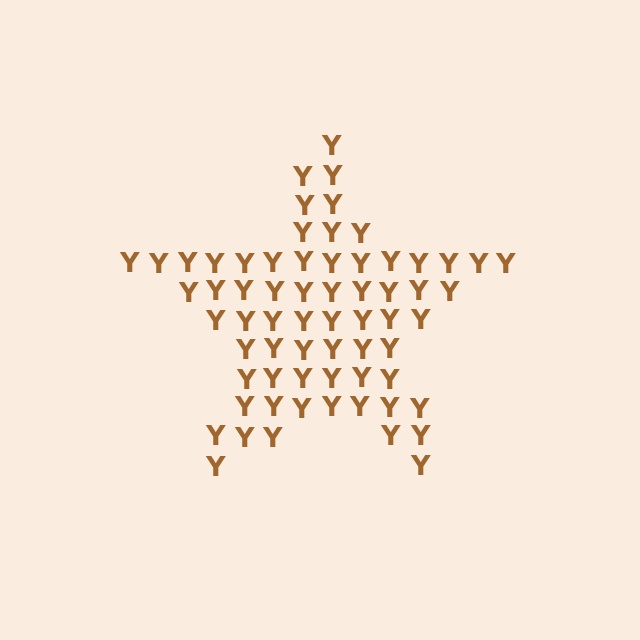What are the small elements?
The small elements are letter Y's.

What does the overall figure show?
The overall figure shows a star.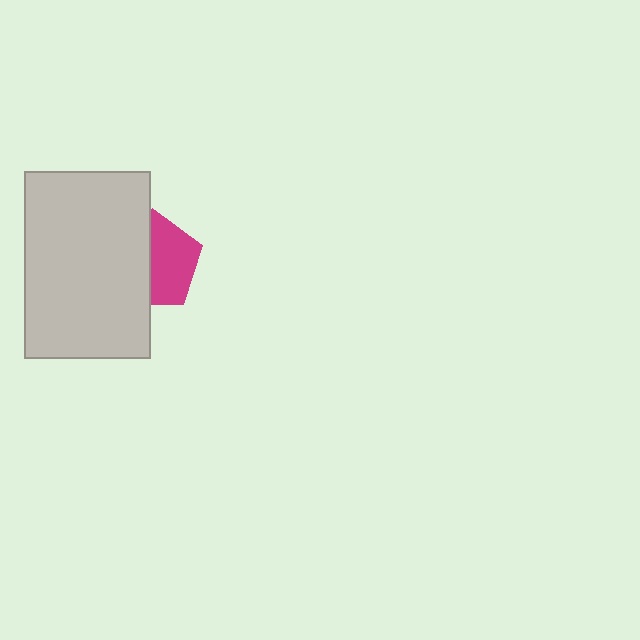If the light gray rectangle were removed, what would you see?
You would see the complete magenta pentagon.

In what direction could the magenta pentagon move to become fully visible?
The magenta pentagon could move right. That would shift it out from behind the light gray rectangle entirely.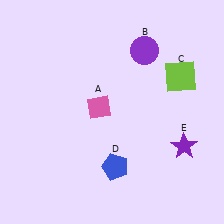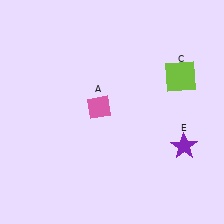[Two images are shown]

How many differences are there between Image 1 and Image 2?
There are 2 differences between the two images.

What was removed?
The blue pentagon (D), the purple circle (B) were removed in Image 2.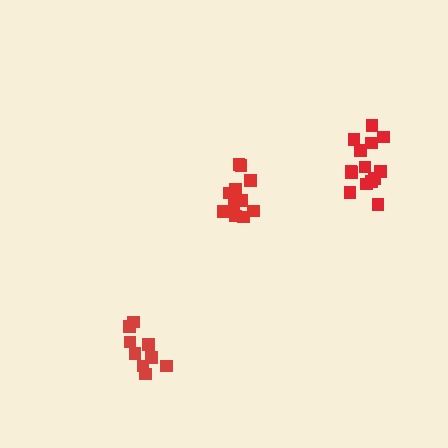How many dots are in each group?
Group 1: 11 dots, Group 2: 9 dots, Group 3: 14 dots (34 total).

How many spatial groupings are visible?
There are 3 spatial groupings.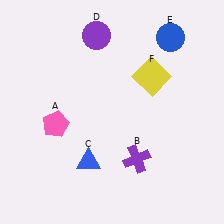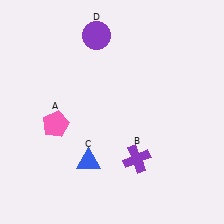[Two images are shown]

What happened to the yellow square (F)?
The yellow square (F) was removed in Image 2. It was in the top-right area of Image 1.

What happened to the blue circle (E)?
The blue circle (E) was removed in Image 2. It was in the top-right area of Image 1.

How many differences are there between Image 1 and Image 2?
There are 2 differences between the two images.